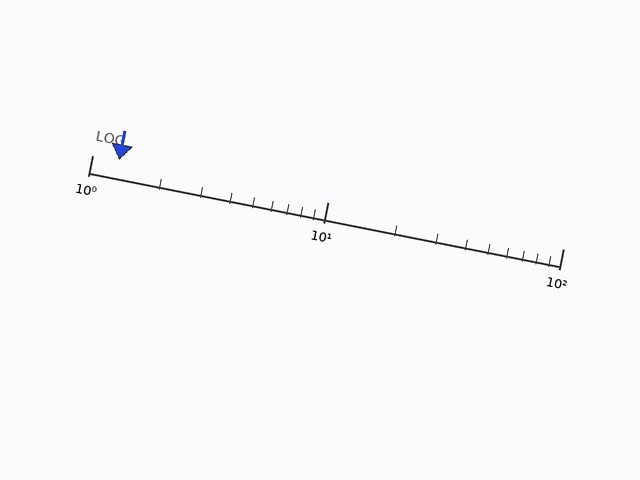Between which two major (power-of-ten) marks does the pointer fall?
The pointer is between 1 and 10.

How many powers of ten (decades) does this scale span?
The scale spans 2 decades, from 1 to 100.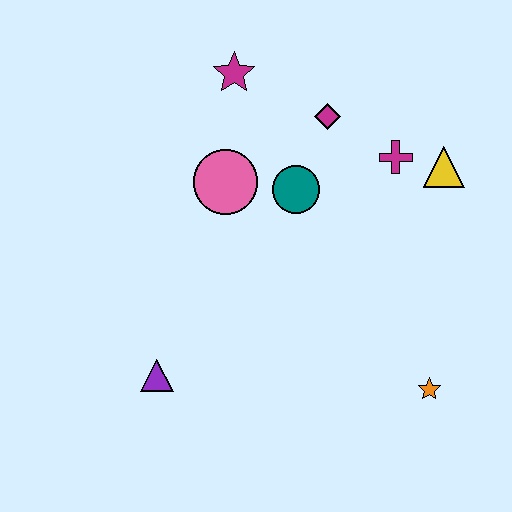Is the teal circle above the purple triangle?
Yes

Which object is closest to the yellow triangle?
The magenta cross is closest to the yellow triangle.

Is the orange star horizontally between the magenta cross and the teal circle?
No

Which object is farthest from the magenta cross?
The purple triangle is farthest from the magenta cross.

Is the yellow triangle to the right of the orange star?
Yes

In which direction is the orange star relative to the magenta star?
The orange star is below the magenta star.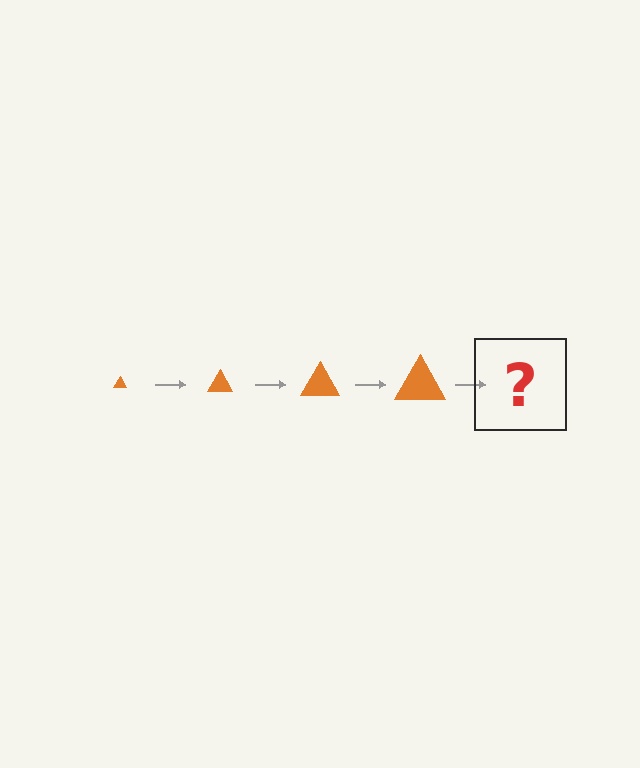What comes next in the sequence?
The next element should be an orange triangle, larger than the previous one.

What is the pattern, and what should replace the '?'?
The pattern is that the triangle gets progressively larger each step. The '?' should be an orange triangle, larger than the previous one.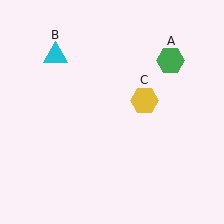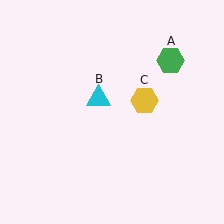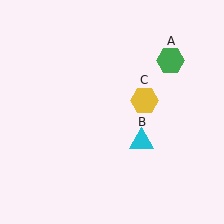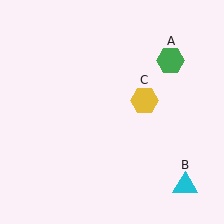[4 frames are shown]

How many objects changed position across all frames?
1 object changed position: cyan triangle (object B).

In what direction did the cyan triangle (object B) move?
The cyan triangle (object B) moved down and to the right.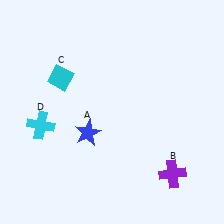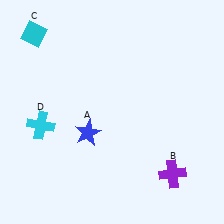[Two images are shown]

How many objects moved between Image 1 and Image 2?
1 object moved between the two images.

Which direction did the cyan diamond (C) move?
The cyan diamond (C) moved up.